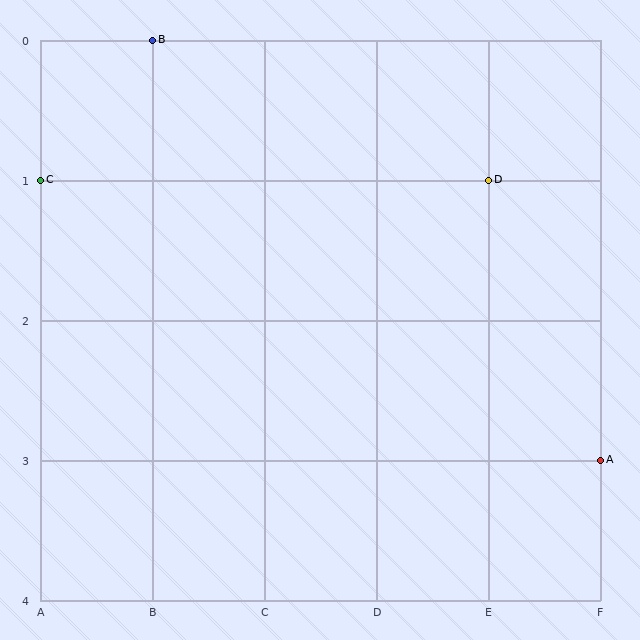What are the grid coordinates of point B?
Point B is at grid coordinates (B, 0).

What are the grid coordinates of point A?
Point A is at grid coordinates (F, 3).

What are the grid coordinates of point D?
Point D is at grid coordinates (E, 1).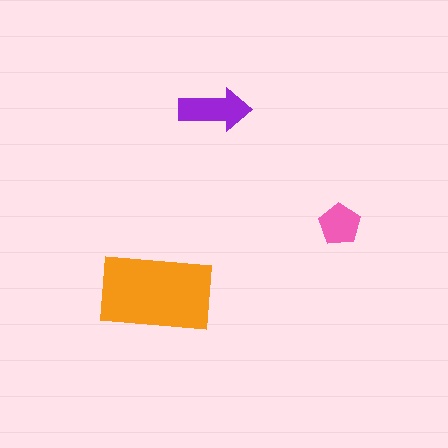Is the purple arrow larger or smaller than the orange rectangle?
Smaller.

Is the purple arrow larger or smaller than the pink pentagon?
Larger.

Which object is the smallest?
The pink pentagon.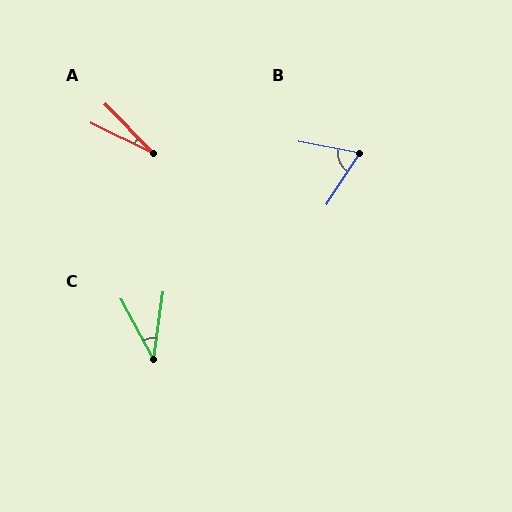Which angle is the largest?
B, at approximately 67 degrees.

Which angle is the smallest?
A, at approximately 20 degrees.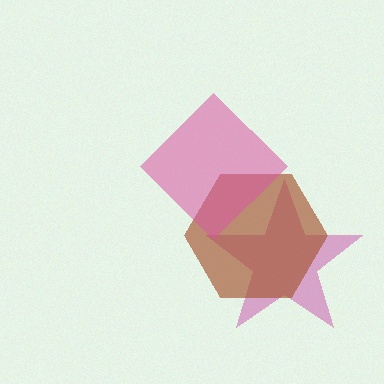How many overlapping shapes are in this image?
There are 3 overlapping shapes in the image.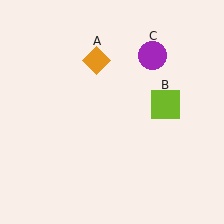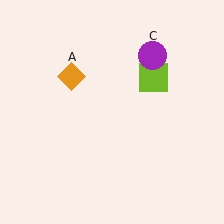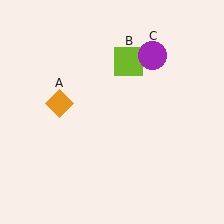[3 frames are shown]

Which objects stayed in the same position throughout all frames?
Purple circle (object C) remained stationary.